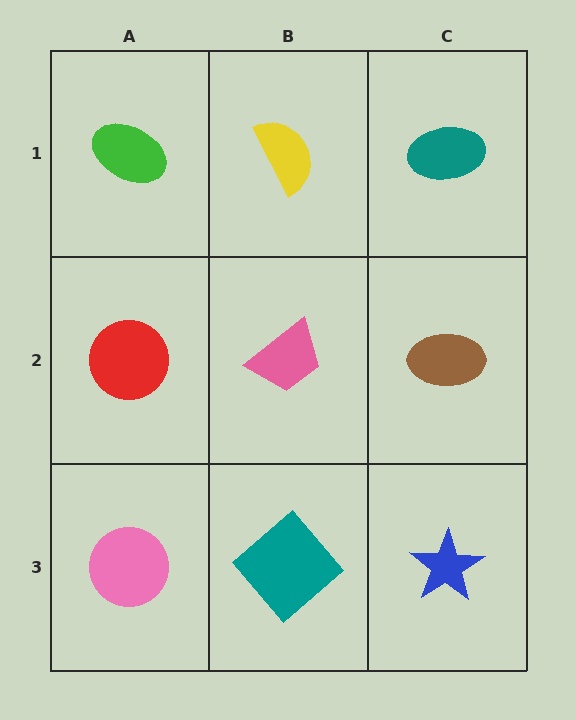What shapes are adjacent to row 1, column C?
A brown ellipse (row 2, column C), a yellow semicircle (row 1, column B).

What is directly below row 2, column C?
A blue star.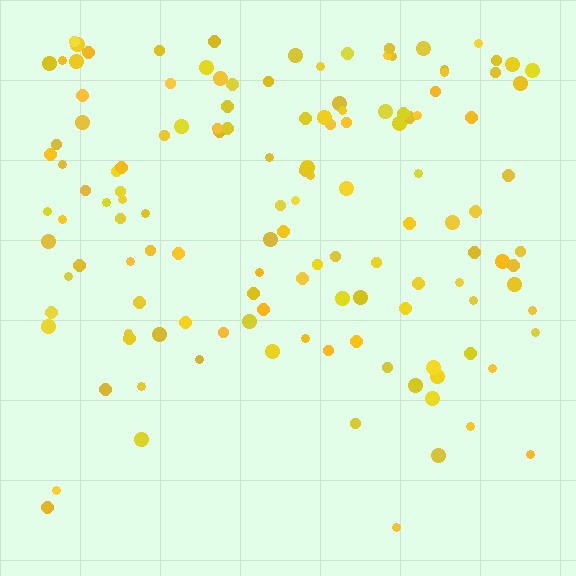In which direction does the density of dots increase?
From bottom to top, with the top side densest.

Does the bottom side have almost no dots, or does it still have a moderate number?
Still a moderate number, just noticeably fewer than the top.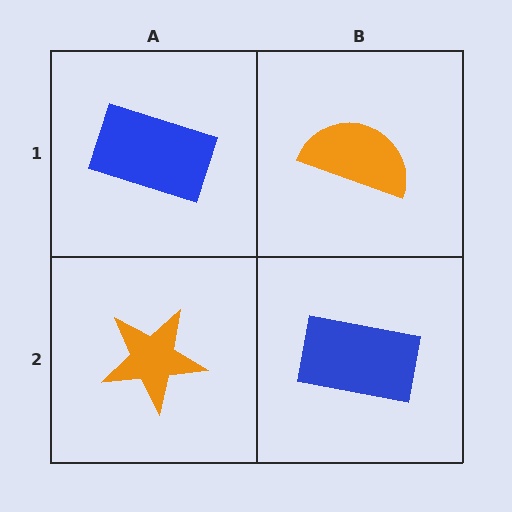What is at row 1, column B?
An orange semicircle.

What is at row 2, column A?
An orange star.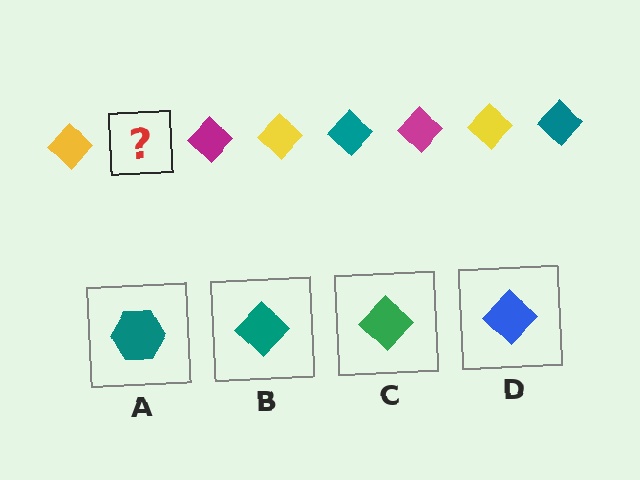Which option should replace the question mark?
Option B.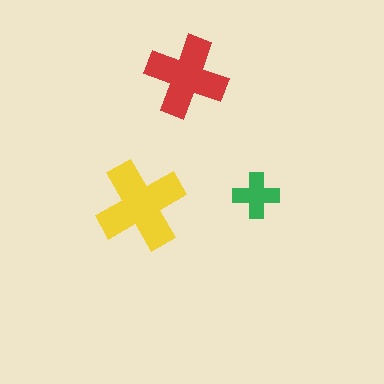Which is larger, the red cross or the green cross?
The red one.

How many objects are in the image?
There are 3 objects in the image.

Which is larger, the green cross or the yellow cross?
The yellow one.